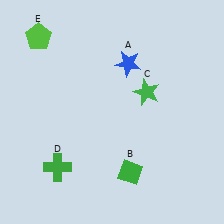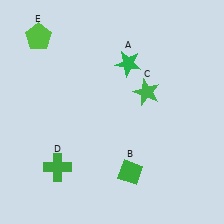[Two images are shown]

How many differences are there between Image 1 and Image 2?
There is 1 difference between the two images.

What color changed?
The star (A) changed from blue in Image 1 to green in Image 2.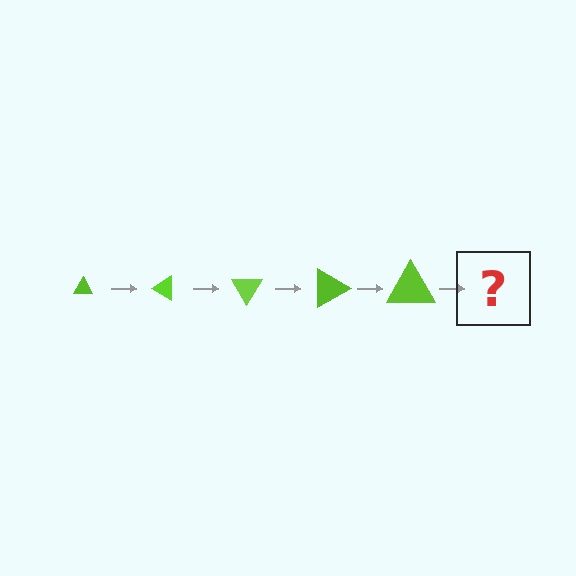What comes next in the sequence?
The next element should be a triangle, larger than the previous one and rotated 150 degrees from the start.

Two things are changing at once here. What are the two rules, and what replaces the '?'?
The two rules are that the triangle grows larger each step and it rotates 30 degrees each step. The '?' should be a triangle, larger than the previous one and rotated 150 degrees from the start.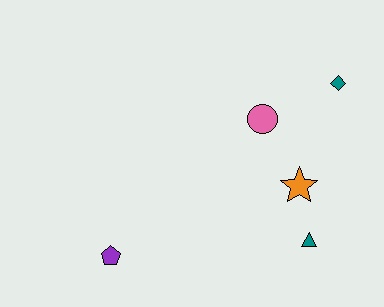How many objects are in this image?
There are 5 objects.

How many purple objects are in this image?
There is 1 purple object.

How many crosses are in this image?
There are no crosses.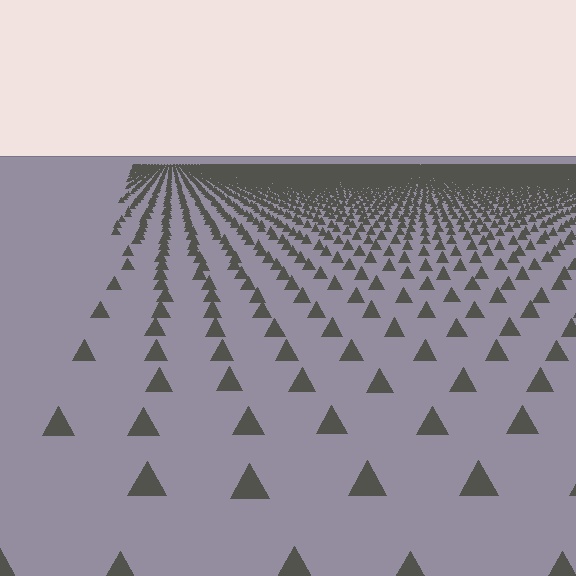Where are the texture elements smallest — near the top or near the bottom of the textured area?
Near the top.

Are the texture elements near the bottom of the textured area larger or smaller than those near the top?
Larger. Near the bottom, elements are closer to the viewer and appear at a bigger on-screen size.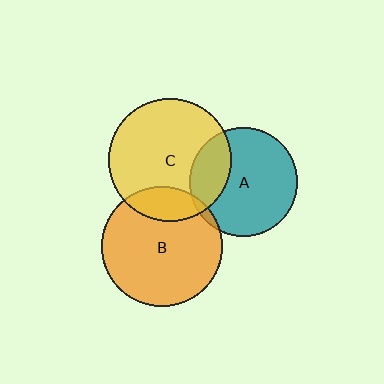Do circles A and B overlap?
Yes.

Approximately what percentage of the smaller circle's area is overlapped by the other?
Approximately 5%.